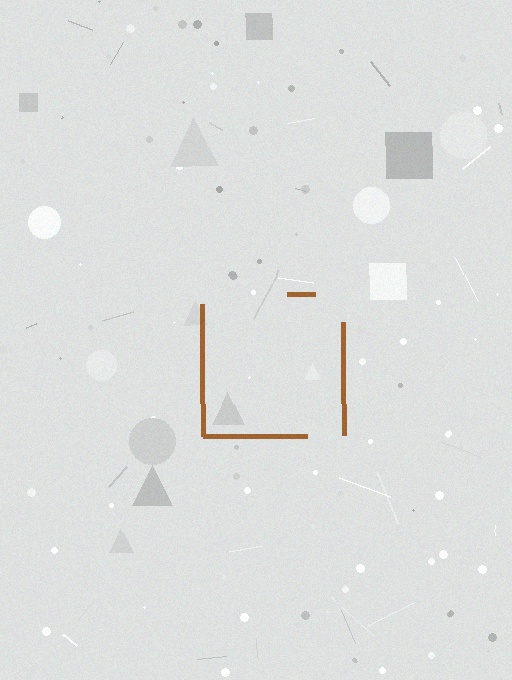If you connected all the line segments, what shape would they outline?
They would outline a square.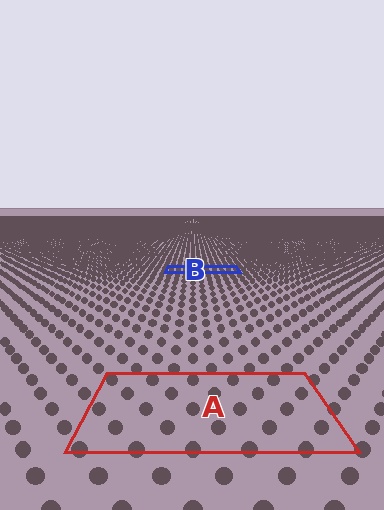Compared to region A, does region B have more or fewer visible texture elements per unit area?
Region B has more texture elements per unit area — they are packed more densely because it is farther away.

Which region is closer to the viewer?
Region A is closer. The texture elements there are larger and more spread out.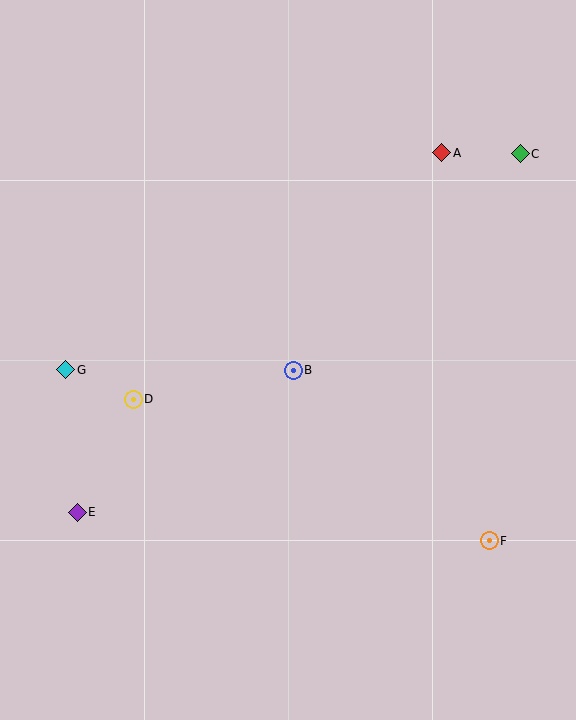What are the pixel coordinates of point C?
Point C is at (520, 154).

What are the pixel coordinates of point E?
Point E is at (77, 512).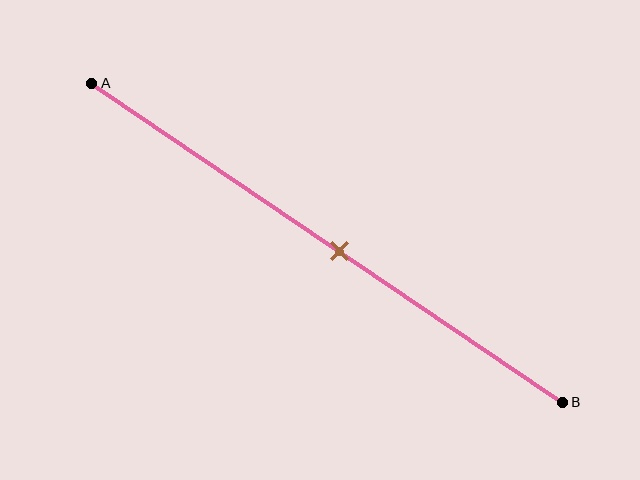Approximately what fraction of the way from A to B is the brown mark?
The brown mark is approximately 55% of the way from A to B.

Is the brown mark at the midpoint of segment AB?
Yes, the mark is approximately at the midpoint.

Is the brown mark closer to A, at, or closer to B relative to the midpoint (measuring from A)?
The brown mark is approximately at the midpoint of segment AB.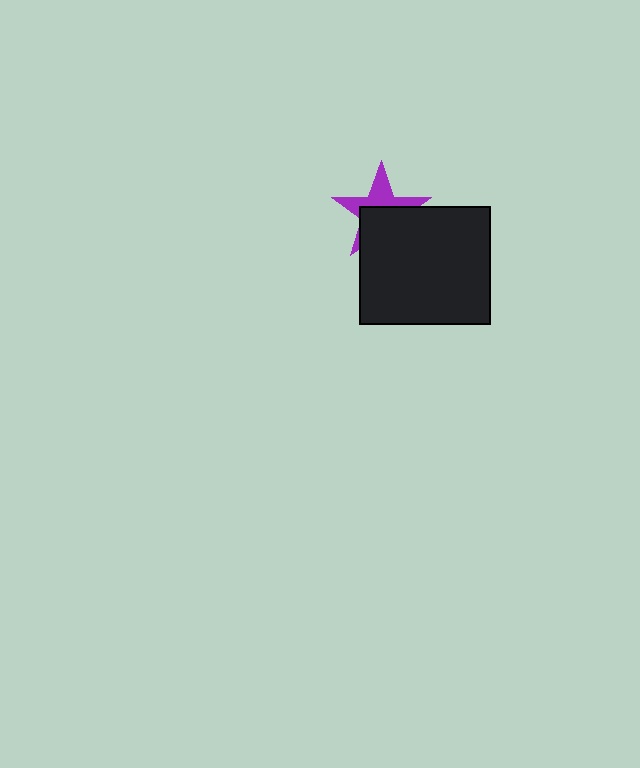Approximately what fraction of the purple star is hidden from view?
Roughly 56% of the purple star is hidden behind the black rectangle.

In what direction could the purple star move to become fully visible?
The purple star could move up. That would shift it out from behind the black rectangle entirely.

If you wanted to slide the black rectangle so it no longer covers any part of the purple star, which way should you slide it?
Slide it down — that is the most direct way to separate the two shapes.